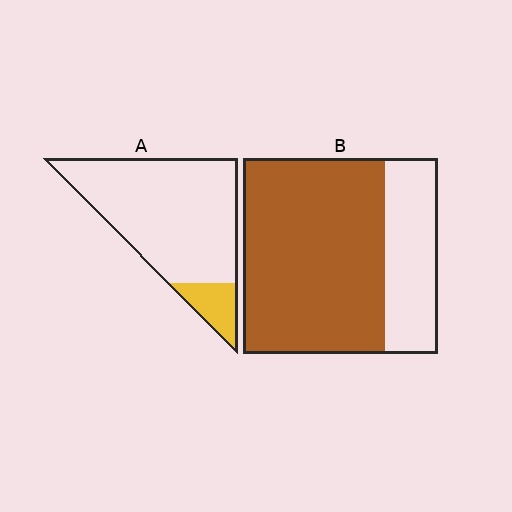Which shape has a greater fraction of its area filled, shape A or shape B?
Shape B.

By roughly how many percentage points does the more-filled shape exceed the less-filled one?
By roughly 60 percentage points (B over A).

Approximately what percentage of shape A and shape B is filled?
A is approximately 15% and B is approximately 75%.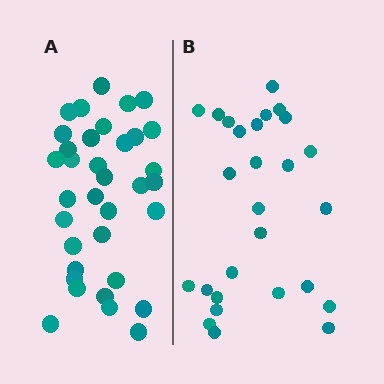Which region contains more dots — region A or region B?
Region A (the left region) has more dots.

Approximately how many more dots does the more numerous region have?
Region A has roughly 8 or so more dots than region B.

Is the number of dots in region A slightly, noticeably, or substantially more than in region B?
Region A has noticeably more, but not dramatically so. The ratio is roughly 1.3 to 1.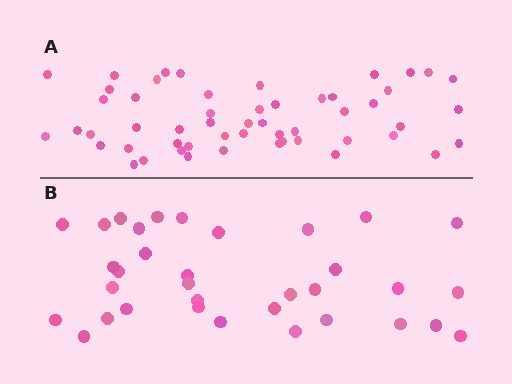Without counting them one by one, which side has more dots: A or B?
Region A (the top region) has more dots.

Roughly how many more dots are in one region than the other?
Region A has approximately 20 more dots than region B.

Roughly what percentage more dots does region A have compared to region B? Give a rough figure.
About 55% more.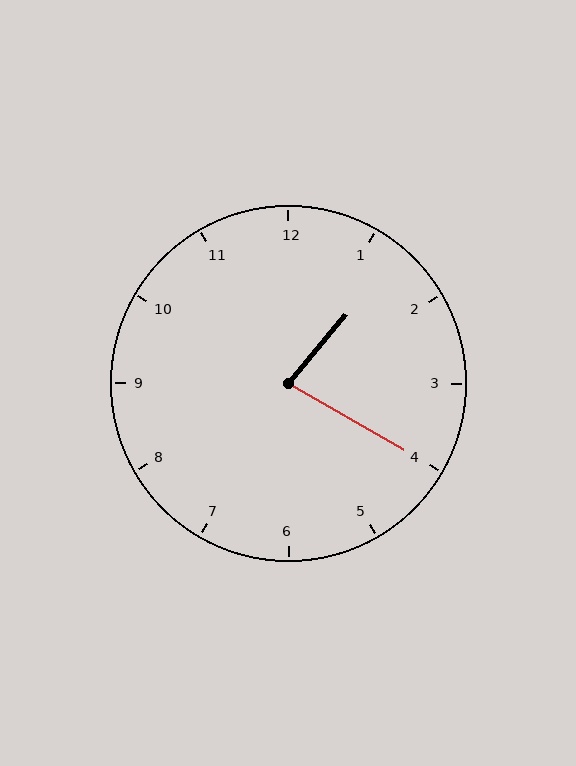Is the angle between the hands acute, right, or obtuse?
It is acute.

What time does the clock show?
1:20.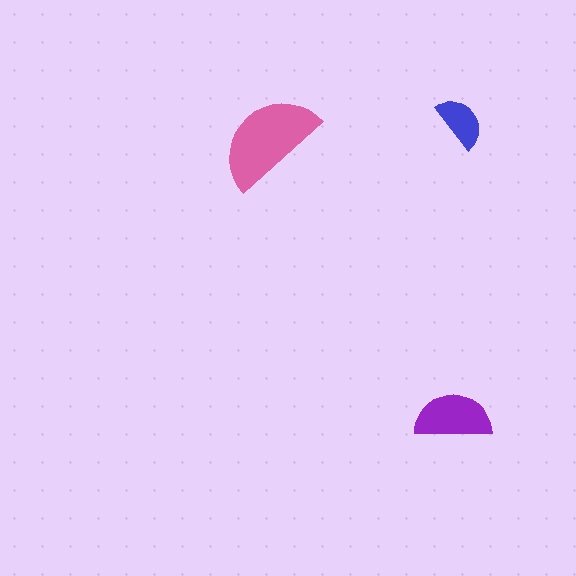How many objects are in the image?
There are 3 objects in the image.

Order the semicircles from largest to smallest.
the pink one, the purple one, the blue one.